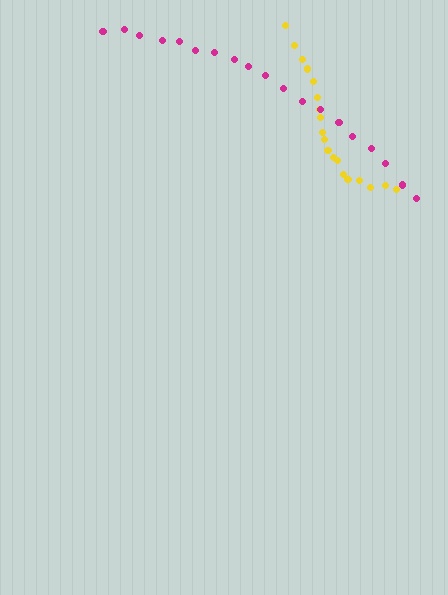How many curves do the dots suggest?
There are 2 distinct paths.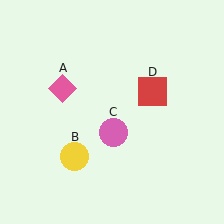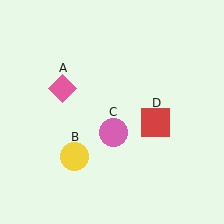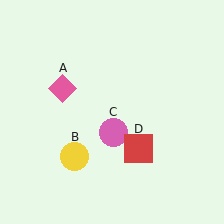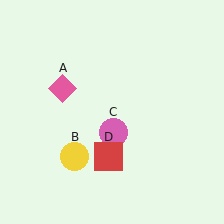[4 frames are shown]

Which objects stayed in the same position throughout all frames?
Pink diamond (object A) and yellow circle (object B) and pink circle (object C) remained stationary.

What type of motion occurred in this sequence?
The red square (object D) rotated clockwise around the center of the scene.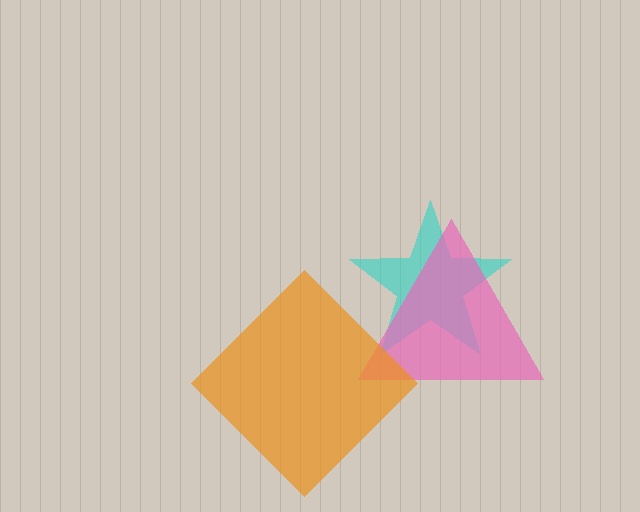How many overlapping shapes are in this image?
There are 3 overlapping shapes in the image.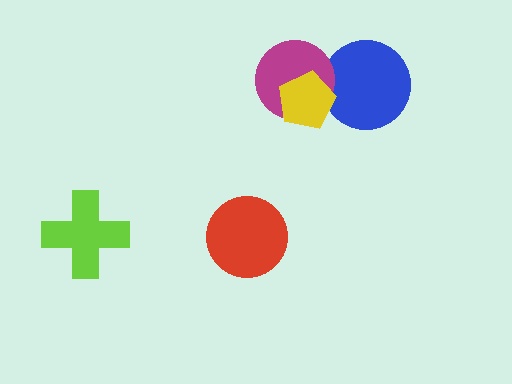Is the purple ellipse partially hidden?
Yes, it is partially covered by another shape.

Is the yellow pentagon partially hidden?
No, no other shape covers it.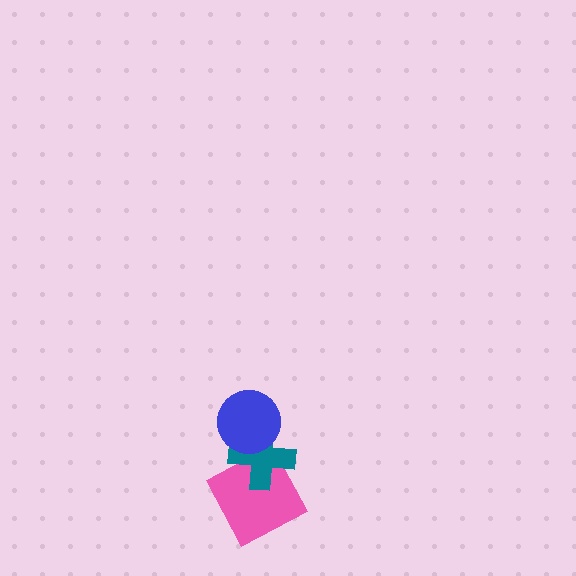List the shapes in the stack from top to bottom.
From top to bottom: the blue circle, the teal cross, the pink square.